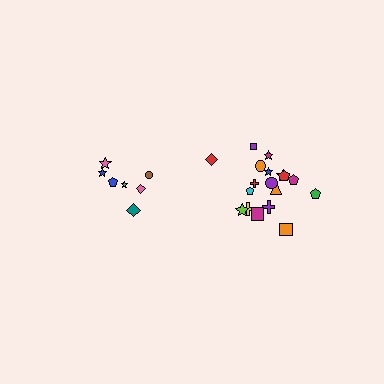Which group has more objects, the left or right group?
The right group.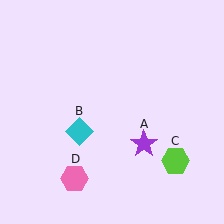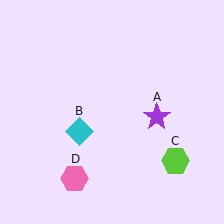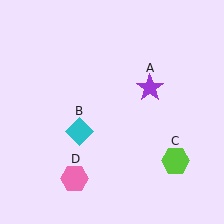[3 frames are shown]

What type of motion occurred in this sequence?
The purple star (object A) rotated counterclockwise around the center of the scene.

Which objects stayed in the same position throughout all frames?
Cyan diamond (object B) and lime hexagon (object C) and pink hexagon (object D) remained stationary.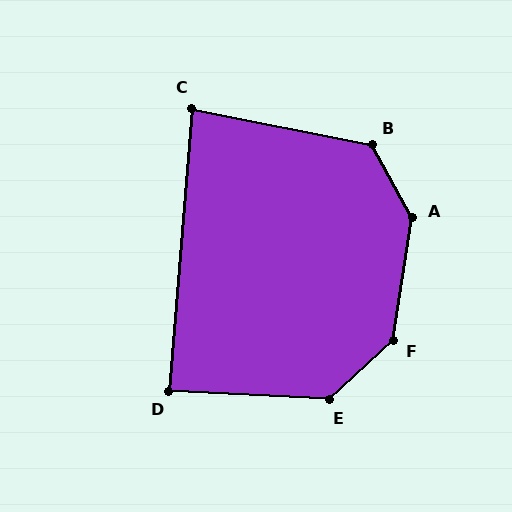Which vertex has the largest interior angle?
A, at approximately 142 degrees.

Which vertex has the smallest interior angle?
C, at approximately 83 degrees.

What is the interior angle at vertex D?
Approximately 88 degrees (approximately right).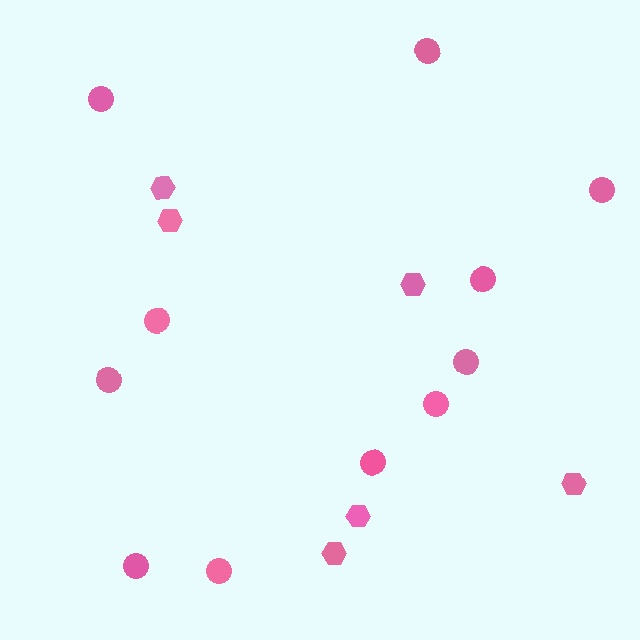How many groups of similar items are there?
There are 2 groups: one group of circles (11) and one group of hexagons (6).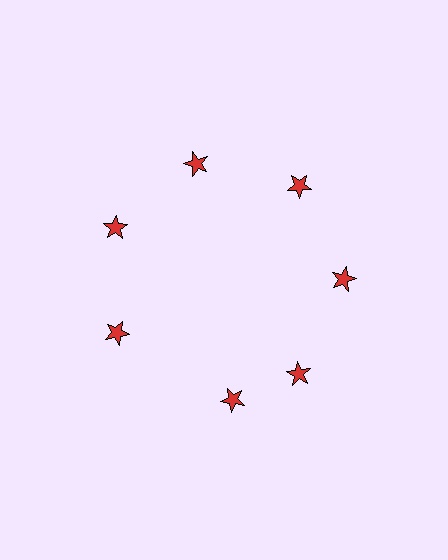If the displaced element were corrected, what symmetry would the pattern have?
It would have 7-fold rotational symmetry — the pattern would map onto itself every 51 degrees.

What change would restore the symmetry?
The symmetry would be restored by rotating it back into even spacing with its neighbors so that all 7 stars sit at equal angles and equal distance from the center.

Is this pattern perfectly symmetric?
No. The 7 red stars are arranged in a ring, but one element near the 6 o'clock position is rotated out of alignment along the ring, breaking the 7-fold rotational symmetry.